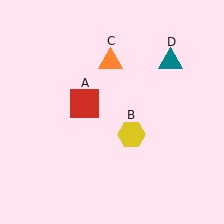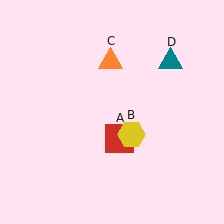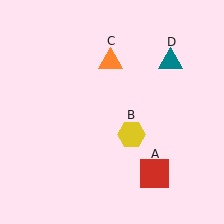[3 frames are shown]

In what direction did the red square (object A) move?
The red square (object A) moved down and to the right.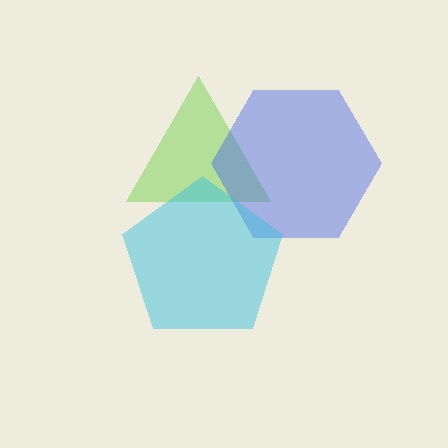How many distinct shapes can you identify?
There are 3 distinct shapes: a lime triangle, a blue hexagon, a cyan pentagon.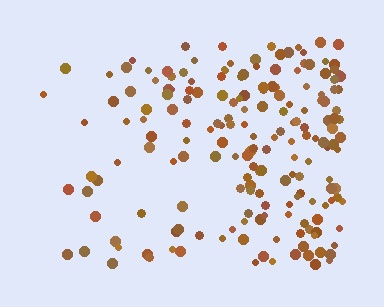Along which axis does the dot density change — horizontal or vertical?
Horizontal.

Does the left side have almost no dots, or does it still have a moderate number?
Still a moderate number, just noticeably fewer than the right.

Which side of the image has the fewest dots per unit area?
The left.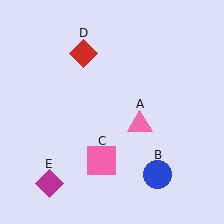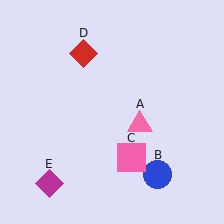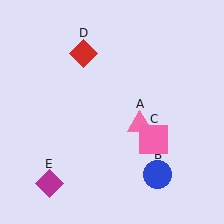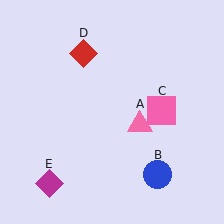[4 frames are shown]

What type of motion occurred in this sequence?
The pink square (object C) rotated counterclockwise around the center of the scene.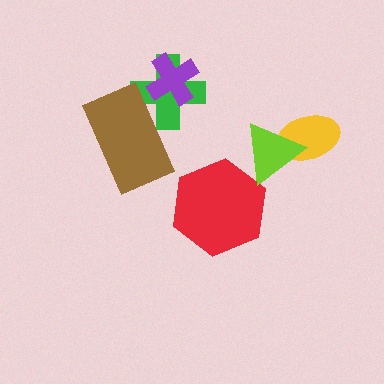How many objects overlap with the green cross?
2 objects overlap with the green cross.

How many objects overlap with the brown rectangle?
1 object overlaps with the brown rectangle.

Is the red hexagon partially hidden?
Yes, it is partially covered by another shape.